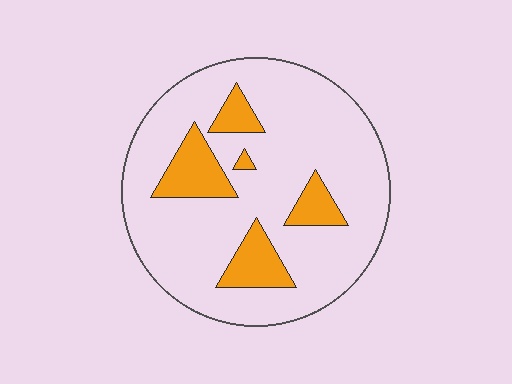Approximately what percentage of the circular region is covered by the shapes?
Approximately 20%.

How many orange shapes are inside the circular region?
5.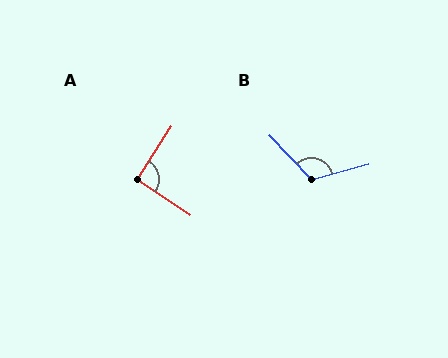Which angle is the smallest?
A, at approximately 92 degrees.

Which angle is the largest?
B, at approximately 119 degrees.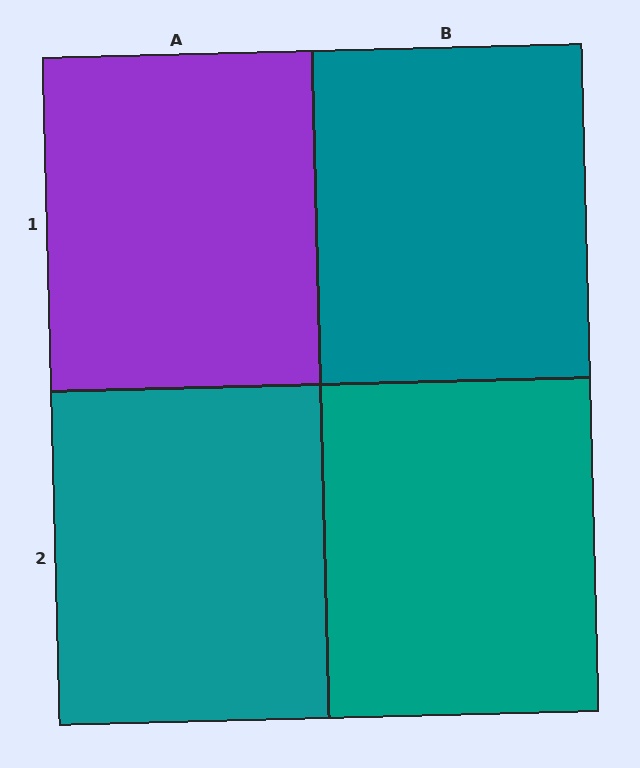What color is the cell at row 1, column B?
Teal.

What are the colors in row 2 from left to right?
Teal, teal.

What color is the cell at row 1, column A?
Purple.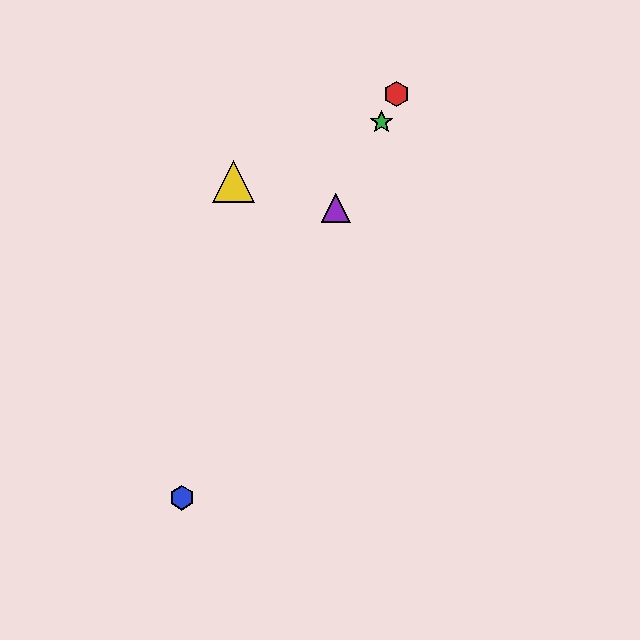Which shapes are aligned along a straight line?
The red hexagon, the blue hexagon, the green star, the purple triangle are aligned along a straight line.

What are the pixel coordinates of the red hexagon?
The red hexagon is at (396, 94).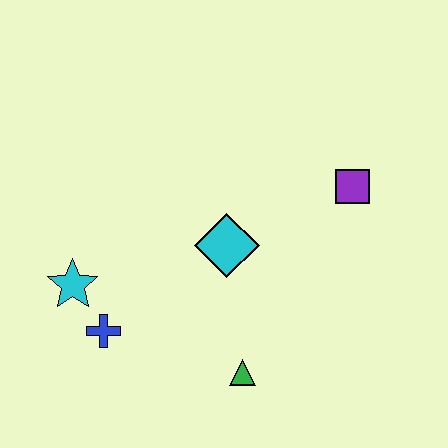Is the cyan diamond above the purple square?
No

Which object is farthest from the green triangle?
The purple square is farthest from the green triangle.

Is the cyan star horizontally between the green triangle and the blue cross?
No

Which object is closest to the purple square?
The cyan diamond is closest to the purple square.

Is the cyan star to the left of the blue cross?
Yes